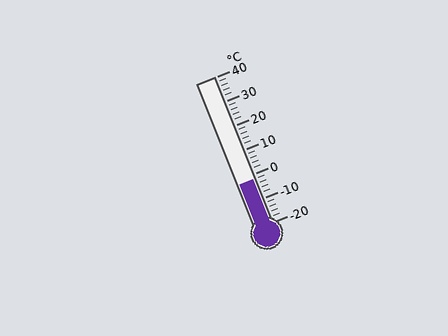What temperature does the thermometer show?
The thermometer shows approximately -2°C.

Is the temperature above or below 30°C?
The temperature is below 30°C.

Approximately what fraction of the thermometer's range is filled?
The thermometer is filled to approximately 30% of its range.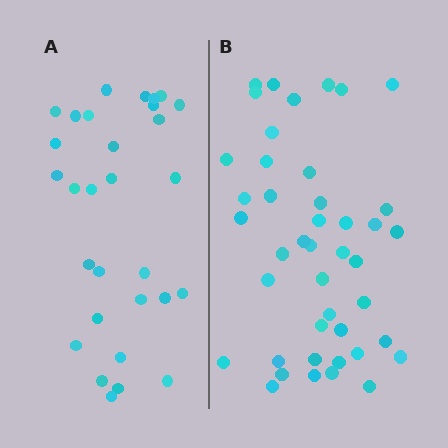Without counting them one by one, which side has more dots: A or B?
Region B (the right region) has more dots.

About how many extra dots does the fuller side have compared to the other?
Region B has approximately 15 more dots than region A.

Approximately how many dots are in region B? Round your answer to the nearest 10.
About 40 dots. (The exact count is 43, which rounds to 40.)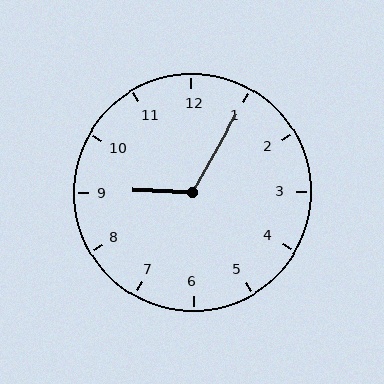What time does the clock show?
9:05.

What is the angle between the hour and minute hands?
Approximately 118 degrees.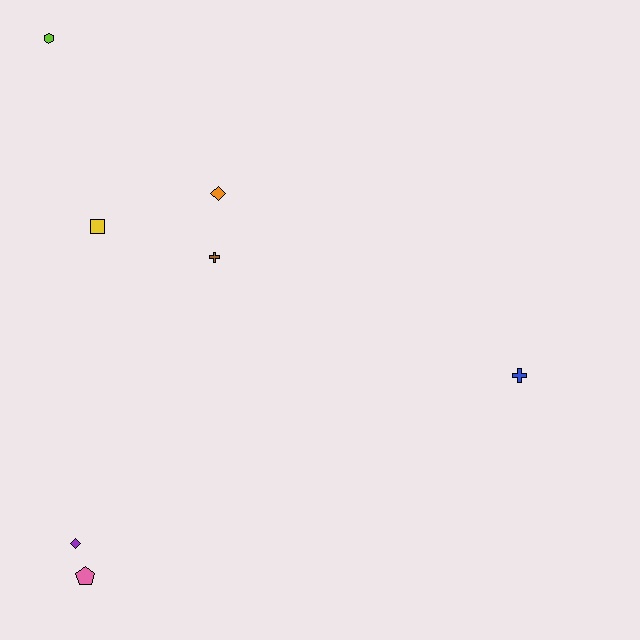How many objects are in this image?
There are 7 objects.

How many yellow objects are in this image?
There is 1 yellow object.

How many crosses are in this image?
There are 2 crosses.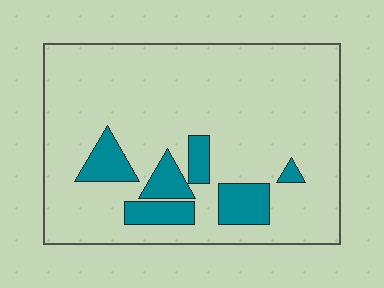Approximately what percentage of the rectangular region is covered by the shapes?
Approximately 15%.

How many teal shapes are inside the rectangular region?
6.